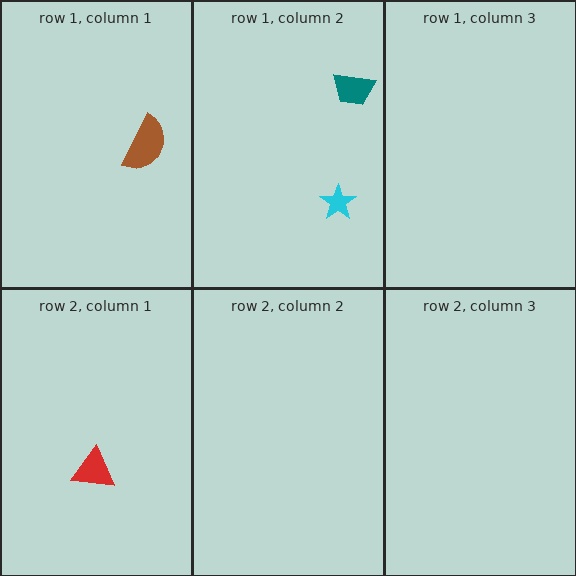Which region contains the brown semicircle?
The row 1, column 1 region.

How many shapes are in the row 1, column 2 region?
2.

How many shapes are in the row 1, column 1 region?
1.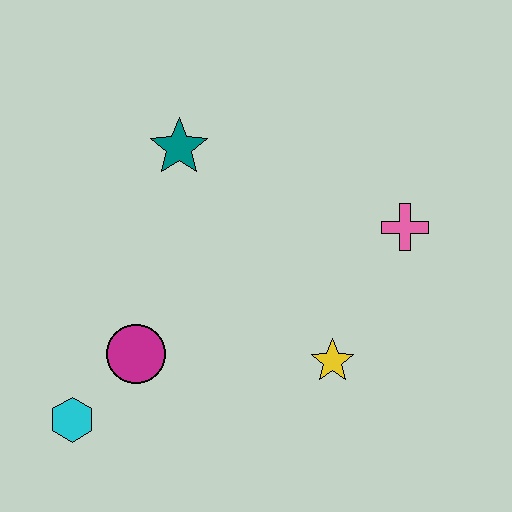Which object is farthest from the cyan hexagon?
The pink cross is farthest from the cyan hexagon.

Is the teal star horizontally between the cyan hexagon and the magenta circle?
No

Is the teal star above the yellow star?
Yes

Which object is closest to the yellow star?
The pink cross is closest to the yellow star.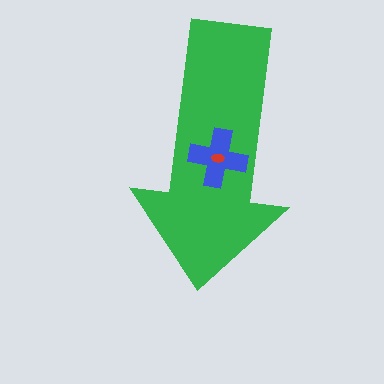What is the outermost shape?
The green arrow.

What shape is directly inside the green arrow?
The blue cross.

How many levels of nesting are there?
3.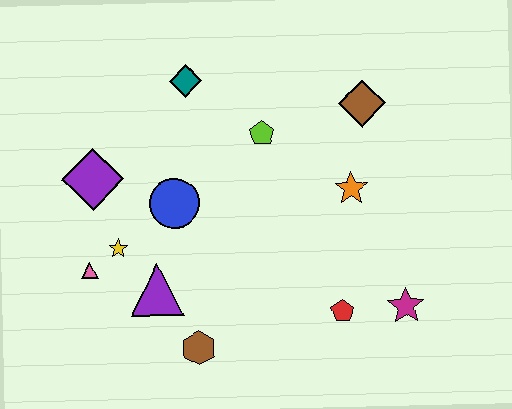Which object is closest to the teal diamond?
The lime pentagon is closest to the teal diamond.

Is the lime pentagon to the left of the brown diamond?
Yes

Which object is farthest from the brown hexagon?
The brown diamond is farthest from the brown hexagon.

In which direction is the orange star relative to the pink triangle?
The orange star is to the right of the pink triangle.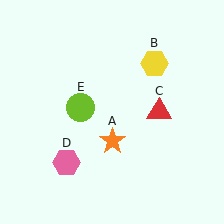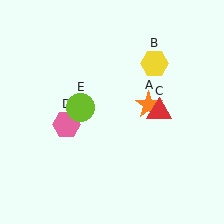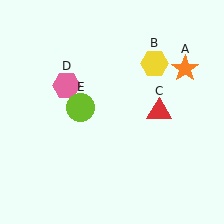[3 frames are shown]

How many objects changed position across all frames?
2 objects changed position: orange star (object A), pink hexagon (object D).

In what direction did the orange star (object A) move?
The orange star (object A) moved up and to the right.